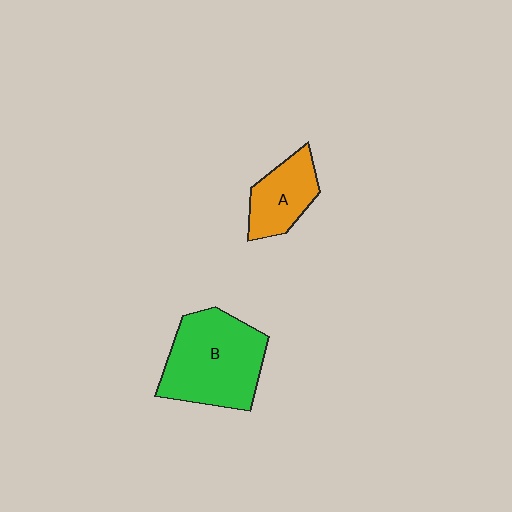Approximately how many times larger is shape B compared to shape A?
Approximately 1.9 times.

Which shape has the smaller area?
Shape A (orange).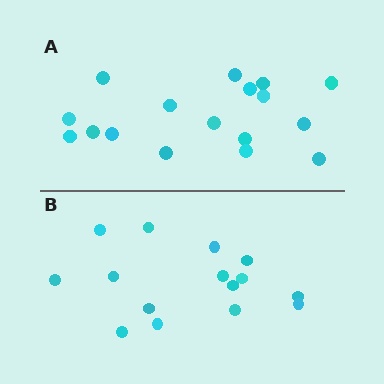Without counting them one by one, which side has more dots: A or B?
Region A (the top region) has more dots.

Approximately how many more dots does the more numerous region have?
Region A has just a few more — roughly 2 or 3 more dots than region B.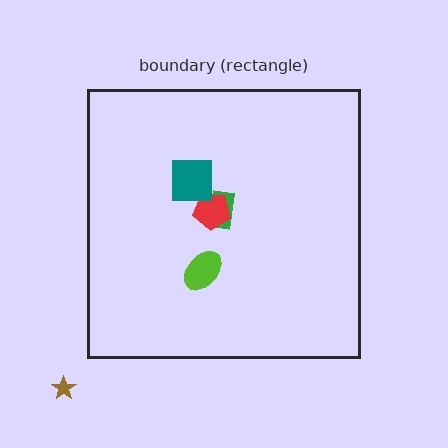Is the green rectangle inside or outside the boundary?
Inside.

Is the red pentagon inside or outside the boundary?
Inside.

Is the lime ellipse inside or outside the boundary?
Inside.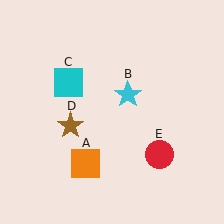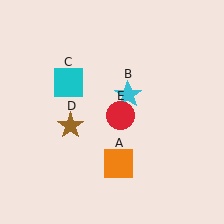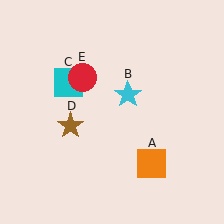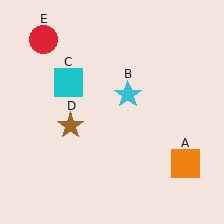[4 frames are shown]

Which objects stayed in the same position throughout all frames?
Cyan star (object B) and cyan square (object C) and brown star (object D) remained stationary.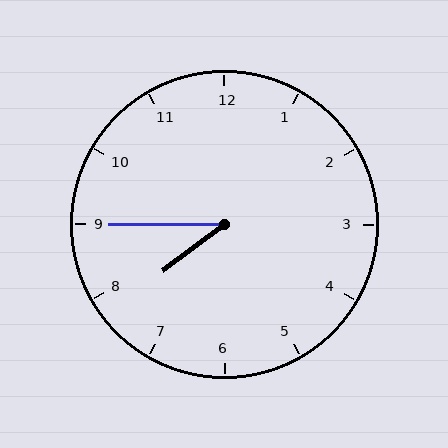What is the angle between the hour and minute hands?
Approximately 38 degrees.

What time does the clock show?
7:45.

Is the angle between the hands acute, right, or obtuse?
It is acute.